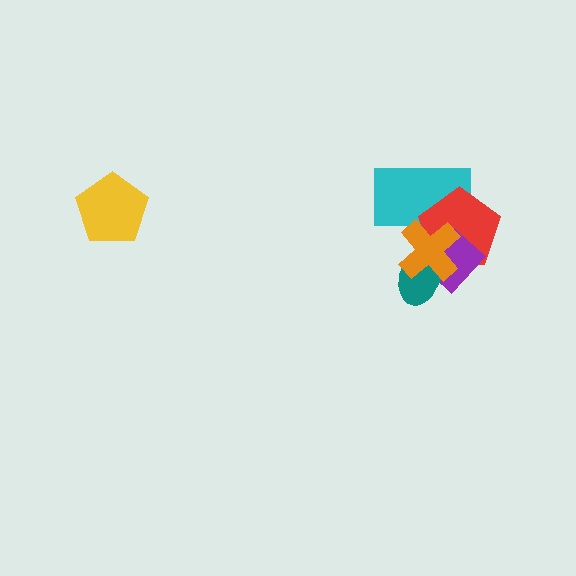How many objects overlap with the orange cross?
4 objects overlap with the orange cross.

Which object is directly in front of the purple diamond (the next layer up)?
The teal ellipse is directly in front of the purple diamond.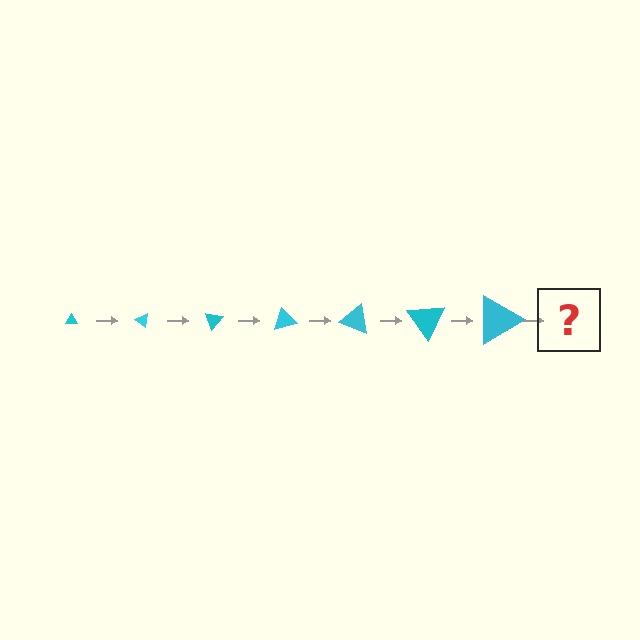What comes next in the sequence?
The next element should be a triangle, larger than the previous one and rotated 245 degrees from the start.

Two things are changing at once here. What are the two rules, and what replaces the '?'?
The two rules are that the triangle grows larger each step and it rotates 35 degrees each step. The '?' should be a triangle, larger than the previous one and rotated 245 degrees from the start.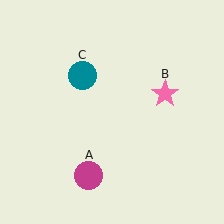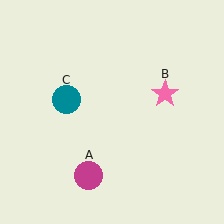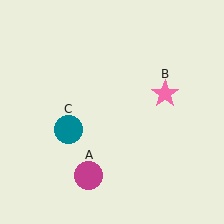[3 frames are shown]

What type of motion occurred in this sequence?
The teal circle (object C) rotated counterclockwise around the center of the scene.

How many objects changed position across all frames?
1 object changed position: teal circle (object C).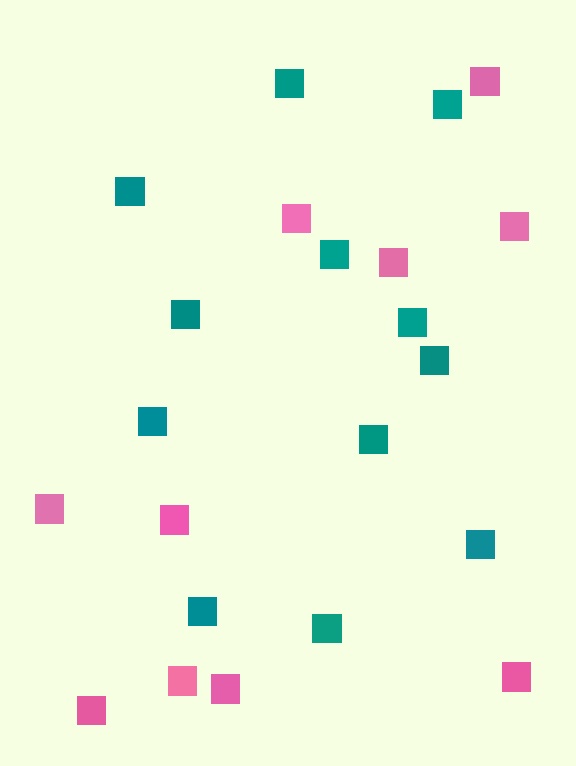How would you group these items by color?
There are 2 groups: one group of teal squares (12) and one group of pink squares (10).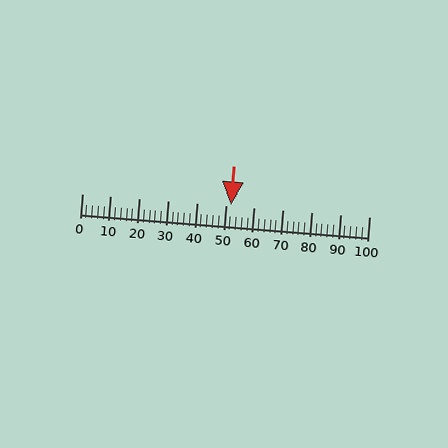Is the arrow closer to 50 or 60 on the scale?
The arrow is closer to 50.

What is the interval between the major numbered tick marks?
The major tick marks are spaced 10 units apart.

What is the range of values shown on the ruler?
The ruler shows values from 0 to 100.